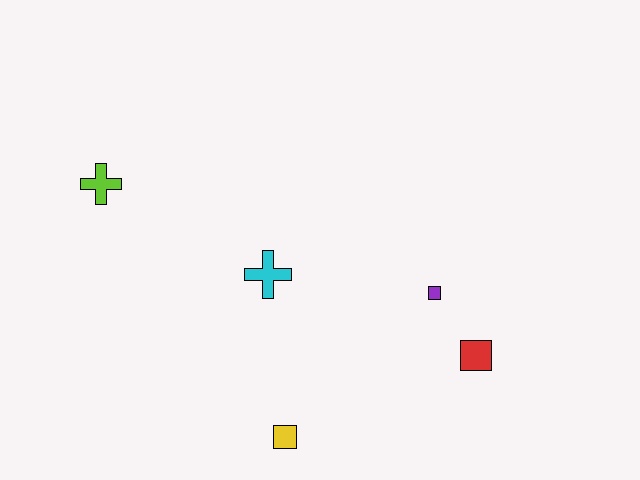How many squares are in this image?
There are 3 squares.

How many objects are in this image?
There are 5 objects.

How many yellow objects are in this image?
There is 1 yellow object.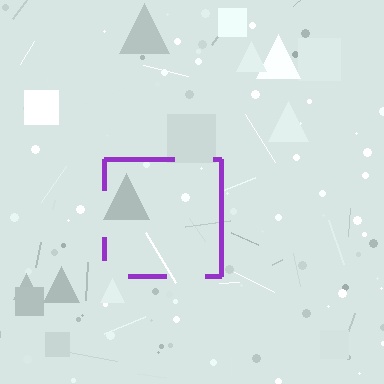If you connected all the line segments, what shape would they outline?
They would outline a square.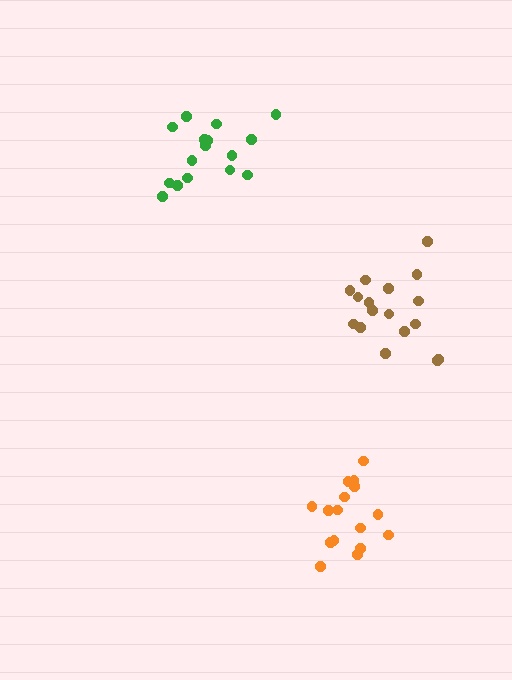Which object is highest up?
The green cluster is topmost.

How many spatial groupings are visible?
There are 3 spatial groupings.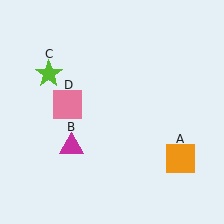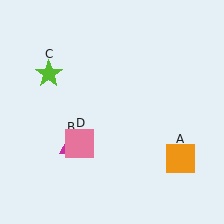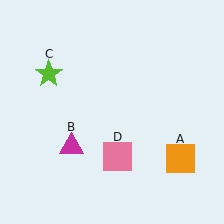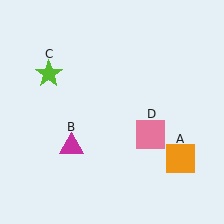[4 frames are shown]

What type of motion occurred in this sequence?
The pink square (object D) rotated counterclockwise around the center of the scene.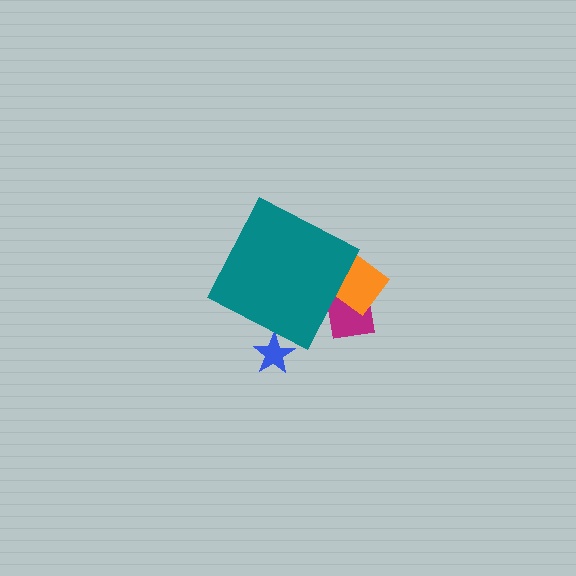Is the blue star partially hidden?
Yes, the blue star is partially hidden behind the teal diamond.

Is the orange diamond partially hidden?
Yes, the orange diamond is partially hidden behind the teal diamond.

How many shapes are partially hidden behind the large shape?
3 shapes are partially hidden.